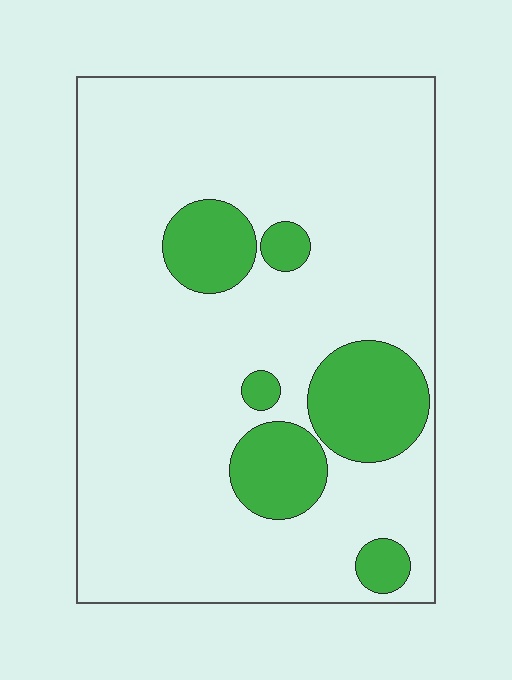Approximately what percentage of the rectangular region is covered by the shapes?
Approximately 15%.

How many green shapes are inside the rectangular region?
6.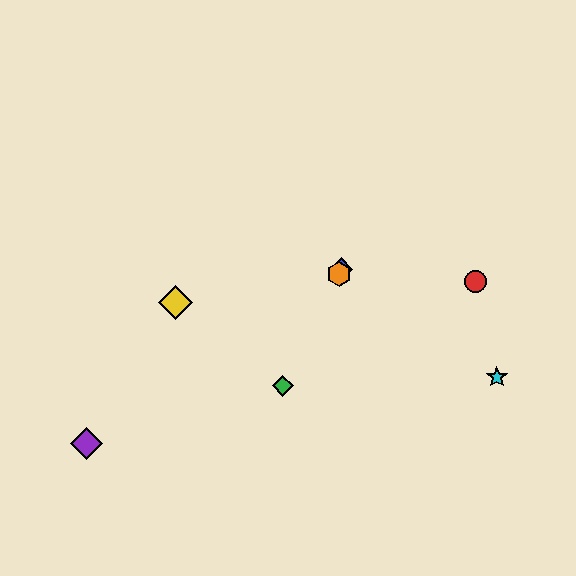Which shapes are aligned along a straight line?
The blue diamond, the green diamond, the orange hexagon are aligned along a straight line.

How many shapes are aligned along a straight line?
3 shapes (the blue diamond, the green diamond, the orange hexagon) are aligned along a straight line.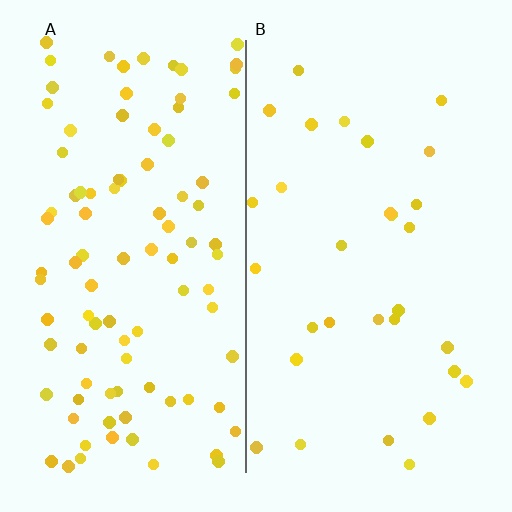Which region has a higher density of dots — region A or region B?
A (the left).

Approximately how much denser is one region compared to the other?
Approximately 3.1× — region A over region B.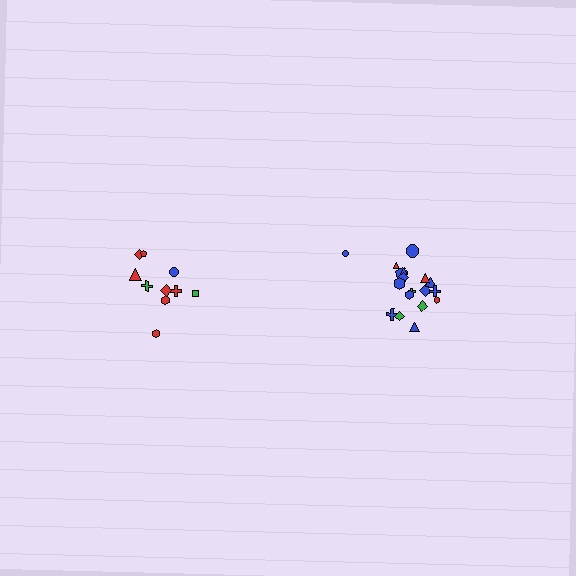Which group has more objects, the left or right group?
The right group.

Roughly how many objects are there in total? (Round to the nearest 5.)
Roughly 30 objects in total.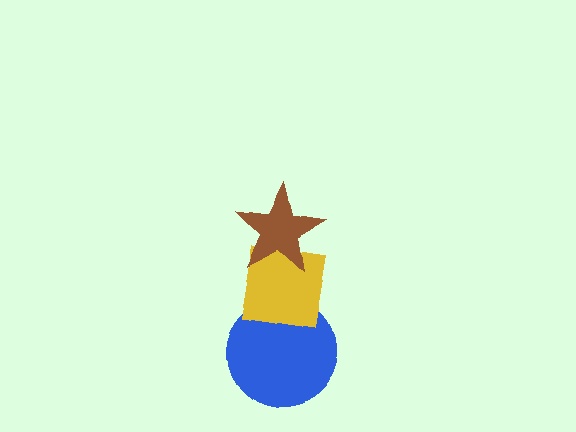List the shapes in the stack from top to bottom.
From top to bottom: the brown star, the yellow square, the blue circle.